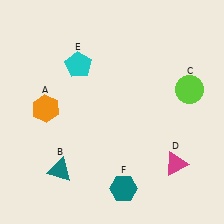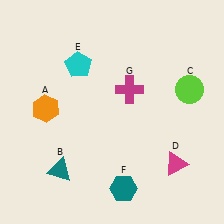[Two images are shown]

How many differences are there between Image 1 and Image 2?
There is 1 difference between the two images.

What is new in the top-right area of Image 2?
A magenta cross (G) was added in the top-right area of Image 2.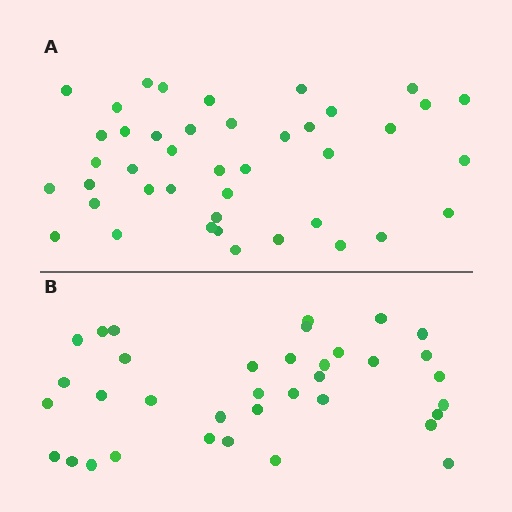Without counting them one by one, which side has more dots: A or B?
Region A (the top region) has more dots.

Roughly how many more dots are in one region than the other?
Region A has about 6 more dots than region B.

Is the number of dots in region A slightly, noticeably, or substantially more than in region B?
Region A has only slightly more — the two regions are fairly close. The ratio is roughly 1.2 to 1.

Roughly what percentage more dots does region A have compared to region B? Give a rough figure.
About 15% more.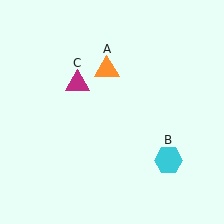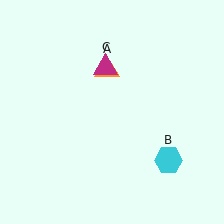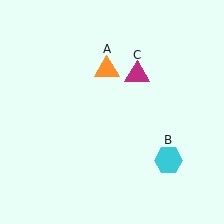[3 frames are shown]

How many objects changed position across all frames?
1 object changed position: magenta triangle (object C).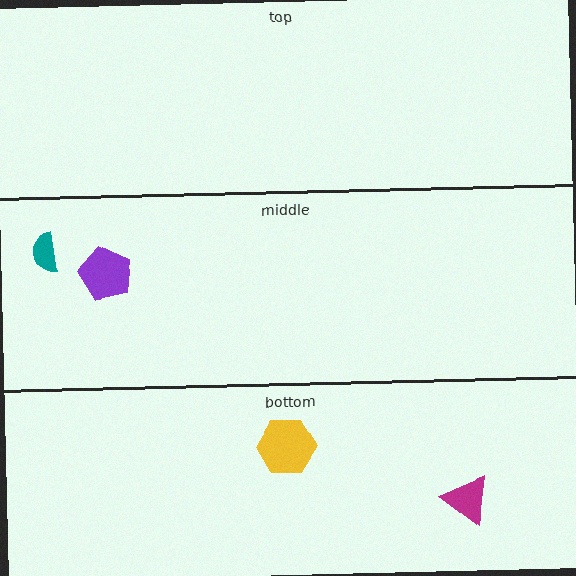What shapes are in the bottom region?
The yellow hexagon, the magenta triangle.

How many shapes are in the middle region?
2.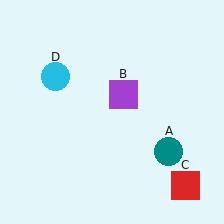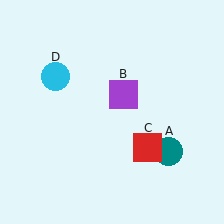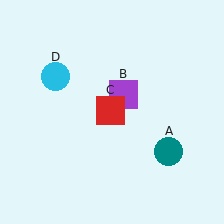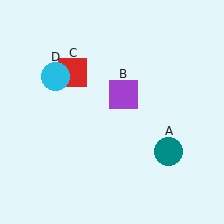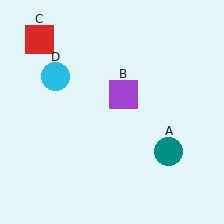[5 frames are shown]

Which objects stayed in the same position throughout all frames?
Teal circle (object A) and purple square (object B) and cyan circle (object D) remained stationary.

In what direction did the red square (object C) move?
The red square (object C) moved up and to the left.